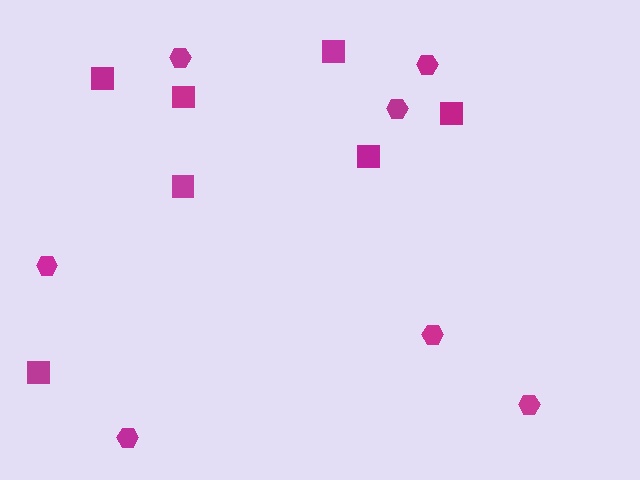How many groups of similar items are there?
There are 2 groups: one group of squares (7) and one group of hexagons (7).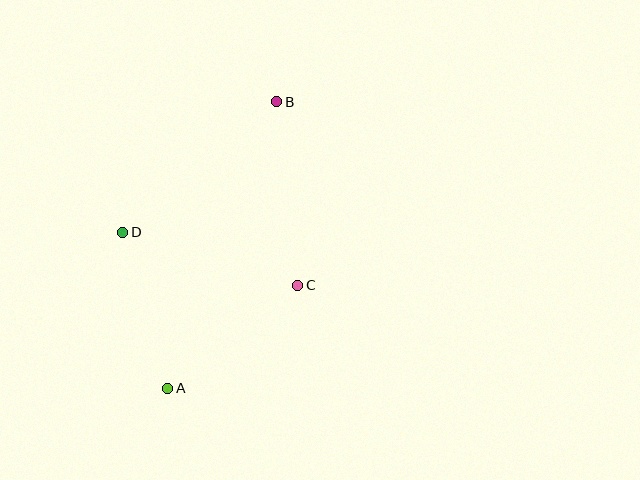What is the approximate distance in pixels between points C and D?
The distance between C and D is approximately 183 pixels.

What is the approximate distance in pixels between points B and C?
The distance between B and C is approximately 185 pixels.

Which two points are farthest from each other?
Points A and B are farthest from each other.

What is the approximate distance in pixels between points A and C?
The distance between A and C is approximately 166 pixels.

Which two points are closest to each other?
Points A and D are closest to each other.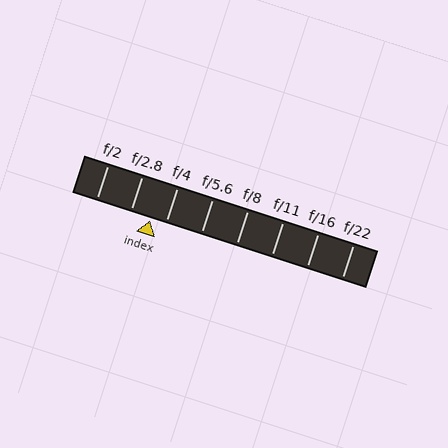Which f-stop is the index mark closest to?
The index mark is closest to f/4.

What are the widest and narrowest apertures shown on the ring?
The widest aperture shown is f/2 and the narrowest is f/22.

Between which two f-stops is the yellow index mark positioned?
The index mark is between f/2.8 and f/4.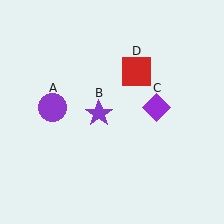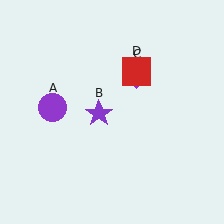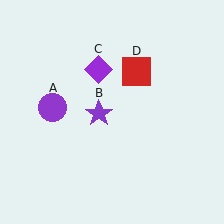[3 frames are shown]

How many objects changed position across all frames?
1 object changed position: purple diamond (object C).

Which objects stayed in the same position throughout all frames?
Purple circle (object A) and purple star (object B) and red square (object D) remained stationary.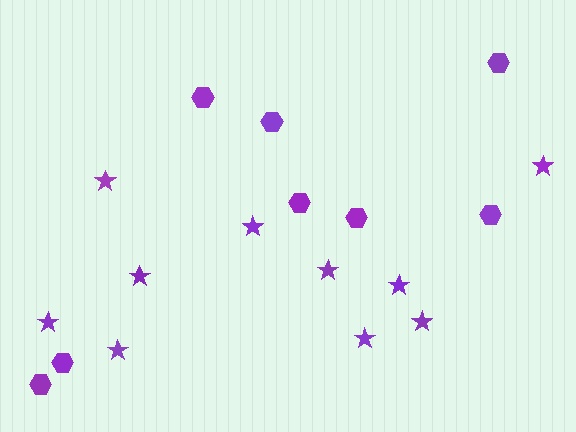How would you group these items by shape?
There are 2 groups: one group of hexagons (8) and one group of stars (10).